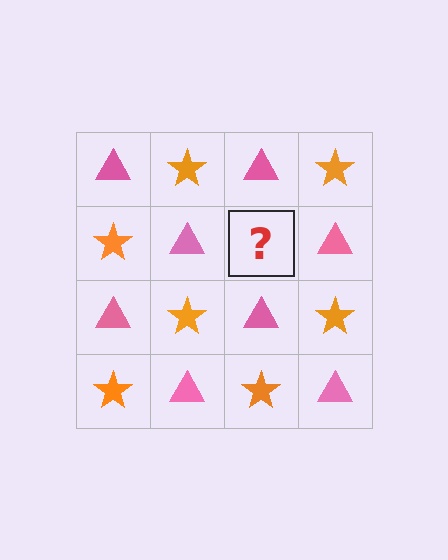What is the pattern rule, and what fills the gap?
The rule is that it alternates pink triangle and orange star in a checkerboard pattern. The gap should be filled with an orange star.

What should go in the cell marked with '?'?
The missing cell should contain an orange star.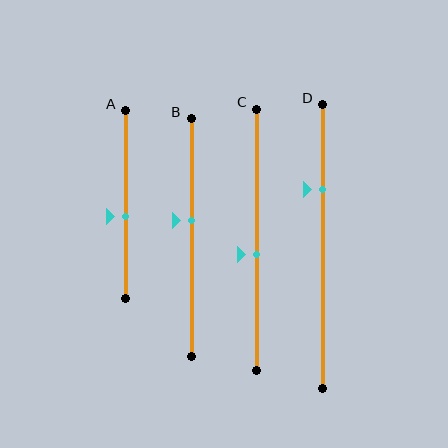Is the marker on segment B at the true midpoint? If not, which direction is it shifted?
No, the marker on segment B is shifted upward by about 7% of the segment length.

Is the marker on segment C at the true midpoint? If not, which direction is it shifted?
No, the marker on segment C is shifted downward by about 5% of the segment length.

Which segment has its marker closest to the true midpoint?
Segment C has its marker closest to the true midpoint.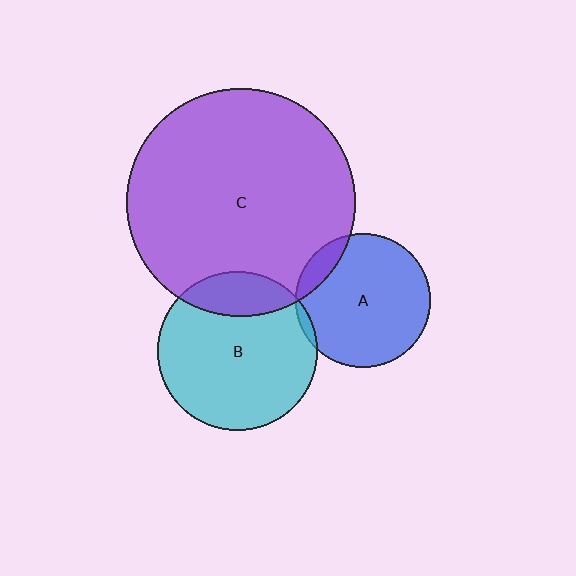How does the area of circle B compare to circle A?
Approximately 1.4 times.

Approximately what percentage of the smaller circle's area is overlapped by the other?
Approximately 10%.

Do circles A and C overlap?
Yes.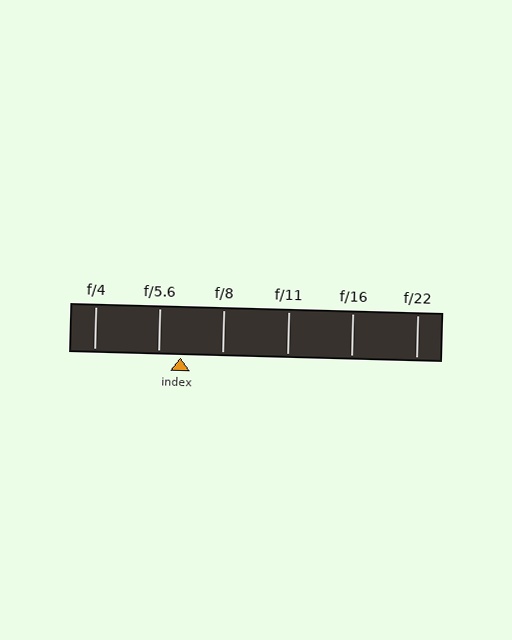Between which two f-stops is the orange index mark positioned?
The index mark is between f/5.6 and f/8.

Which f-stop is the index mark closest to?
The index mark is closest to f/5.6.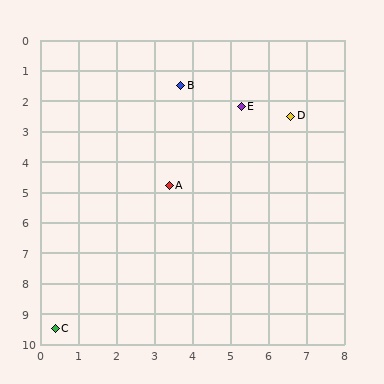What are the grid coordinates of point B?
Point B is at approximately (3.7, 1.5).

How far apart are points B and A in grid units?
Points B and A are about 3.3 grid units apart.